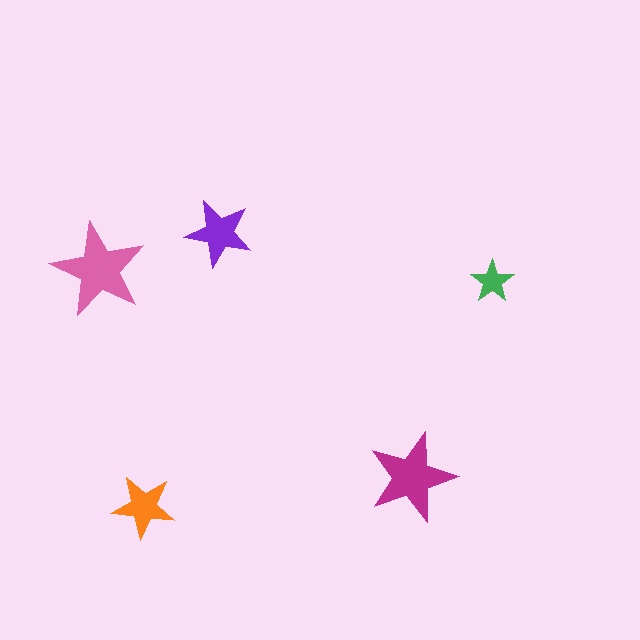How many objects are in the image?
There are 5 objects in the image.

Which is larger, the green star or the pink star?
The pink one.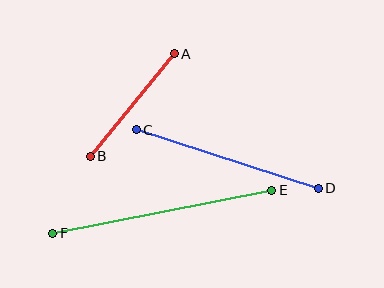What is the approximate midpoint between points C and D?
The midpoint is at approximately (227, 159) pixels.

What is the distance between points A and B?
The distance is approximately 132 pixels.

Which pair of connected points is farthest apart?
Points E and F are farthest apart.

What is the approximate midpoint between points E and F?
The midpoint is at approximately (162, 212) pixels.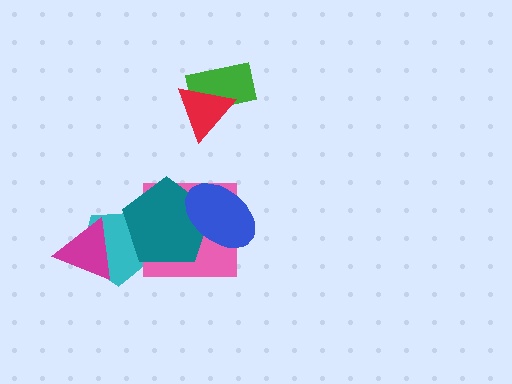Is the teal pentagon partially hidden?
Yes, it is partially covered by another shape.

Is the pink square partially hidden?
Yes, it is partially covered by another shape.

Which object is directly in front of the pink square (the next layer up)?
The teal pentagon is directly in front of the pink square.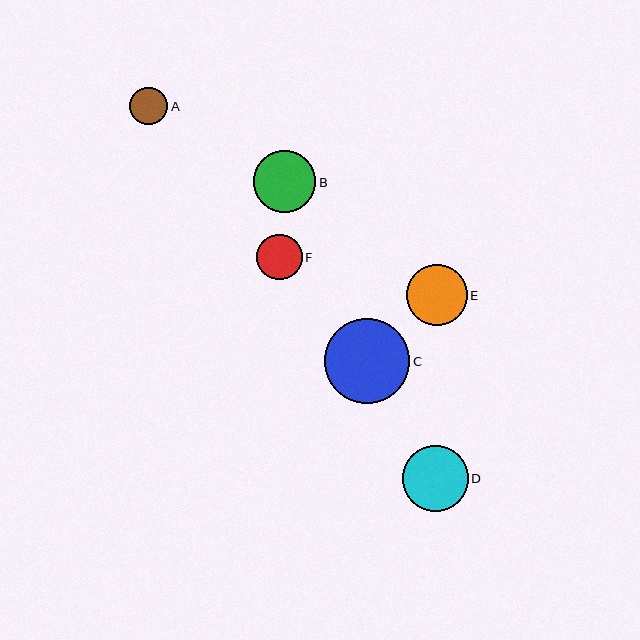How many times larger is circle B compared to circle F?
Circle B is approximately 1.4 times the size of circle F.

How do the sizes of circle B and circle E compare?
Circle B and circle E are approximately the same size.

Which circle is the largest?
Circle C is the largest with a size of approximately 85 pixels.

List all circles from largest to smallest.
From largest to smallest: C, D, B, E, F, A.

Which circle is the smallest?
Circle A is the smallest with a size of approximately 38 pixels.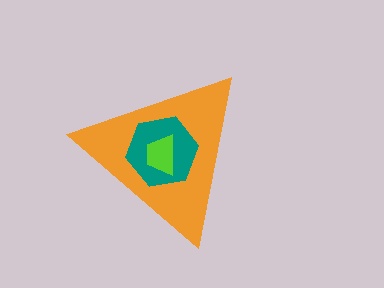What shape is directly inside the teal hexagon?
The lime trapezoid.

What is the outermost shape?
The orange triangle.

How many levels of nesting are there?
3.